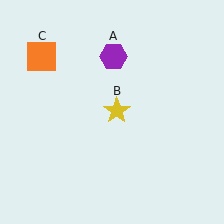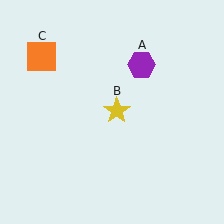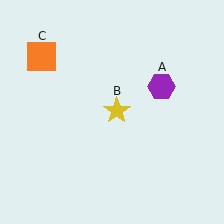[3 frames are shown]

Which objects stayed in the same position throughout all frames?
Yellow star (object B) and orange square (object C) remained stationary.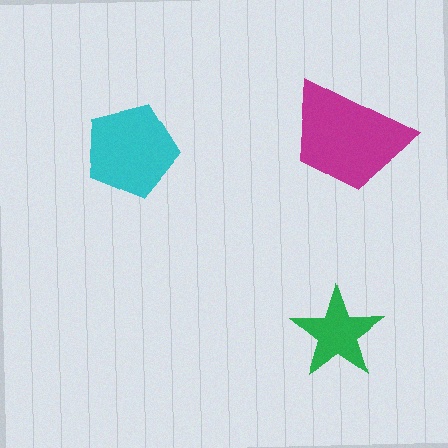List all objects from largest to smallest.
The magenta trapezoid, the cyan pentagon, the green star.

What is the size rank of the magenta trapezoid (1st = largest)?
1st.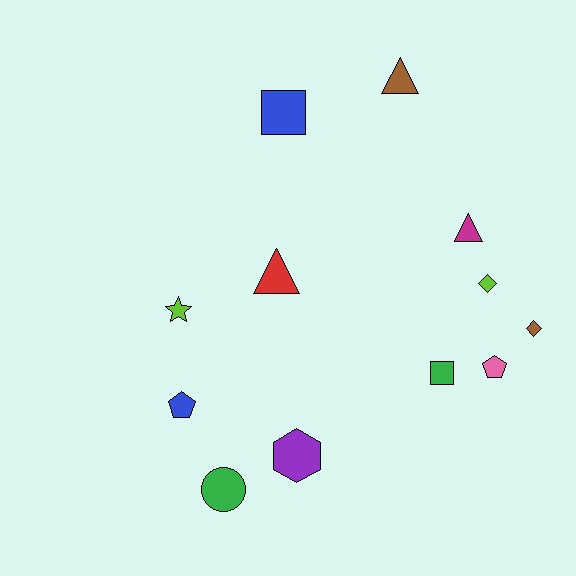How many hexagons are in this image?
There is 1 hexagon.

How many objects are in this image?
There are 12 objects.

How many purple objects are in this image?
There is 1 purple object.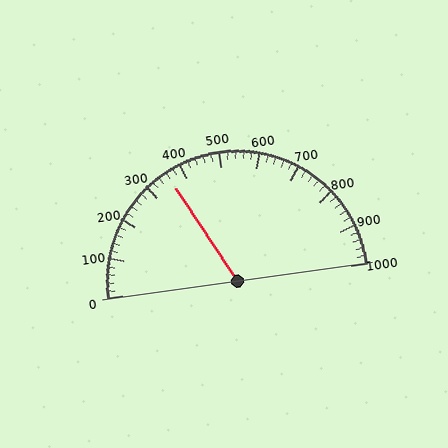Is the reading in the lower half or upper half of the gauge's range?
The reading is in the lower half of the range (0 to 1000).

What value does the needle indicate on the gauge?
The needle indicates approximately 360.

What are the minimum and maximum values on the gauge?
The gauge ranges from 0 to 1000.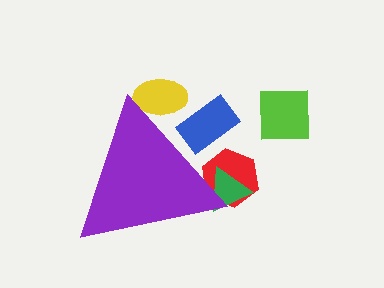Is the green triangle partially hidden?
Yes, the green triangle is partially hidden behind the purple triangle.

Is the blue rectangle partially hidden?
Yes, the blue rectangle is partially hidden behind the purple triangle.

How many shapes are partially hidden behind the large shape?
4 shapes are partially hidden.